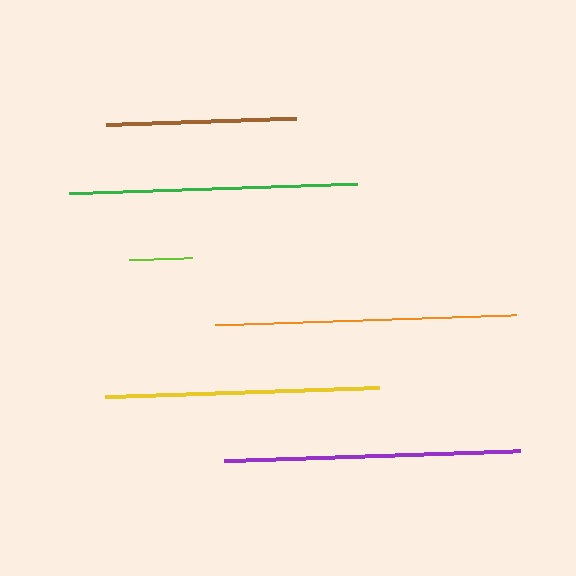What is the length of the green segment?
The green segment is approximately 288 pixels long.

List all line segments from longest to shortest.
From longest to shortest: orange, purple, green, yellow, brown, lime.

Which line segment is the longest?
The orange line is the longest at approximately 301 pixels.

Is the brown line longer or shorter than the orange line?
The orange line is longer than the brown line.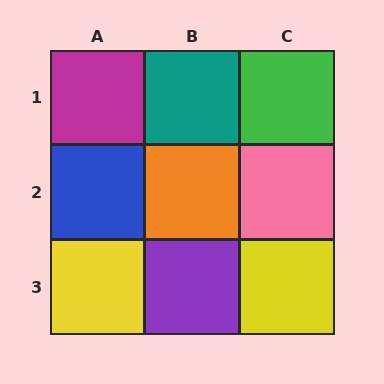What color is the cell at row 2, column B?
Orange.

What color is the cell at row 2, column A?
Blue.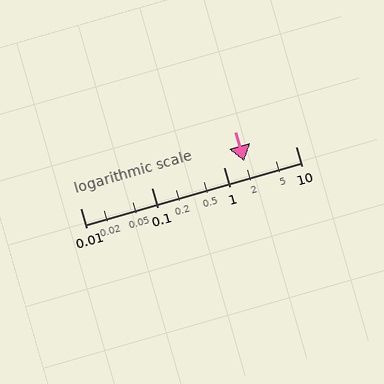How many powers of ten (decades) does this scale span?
The scale spans 3 decades, from 0.01 to 10.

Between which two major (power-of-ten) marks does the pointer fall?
The pointer is between 1 and 10.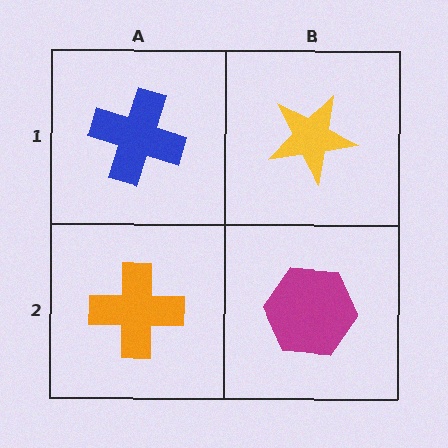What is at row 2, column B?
A magenta hexagon.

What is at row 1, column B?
A yellow star.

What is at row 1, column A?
A blue cross.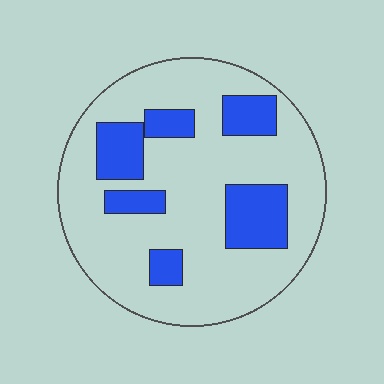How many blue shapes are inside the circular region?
6.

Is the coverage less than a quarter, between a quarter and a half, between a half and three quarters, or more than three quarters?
Less than a quarter.